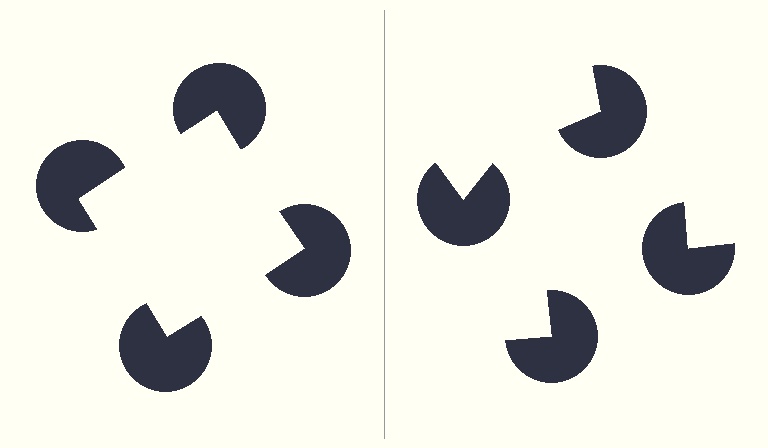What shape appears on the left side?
An illusory square.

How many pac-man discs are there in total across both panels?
8 — 4 on each side.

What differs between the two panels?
The pac-man discs are positioned identically on both sides; only the wedge orientations differ. On the left they align to a square; on the right they are misaligned.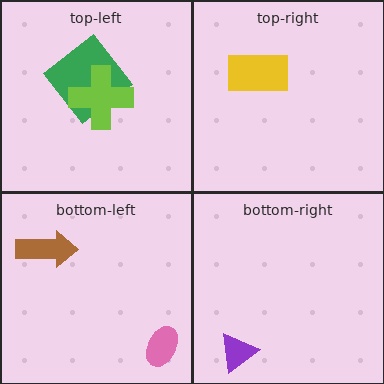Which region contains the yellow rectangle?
The top-right region.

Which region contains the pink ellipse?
The bottom-left region.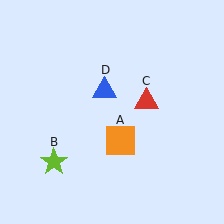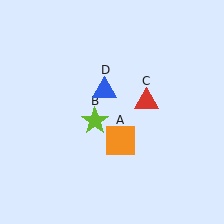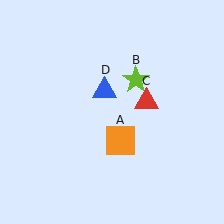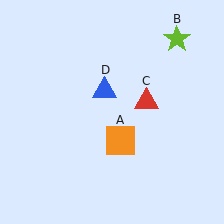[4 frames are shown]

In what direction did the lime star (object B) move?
The lime star (object B) moved up and to the right.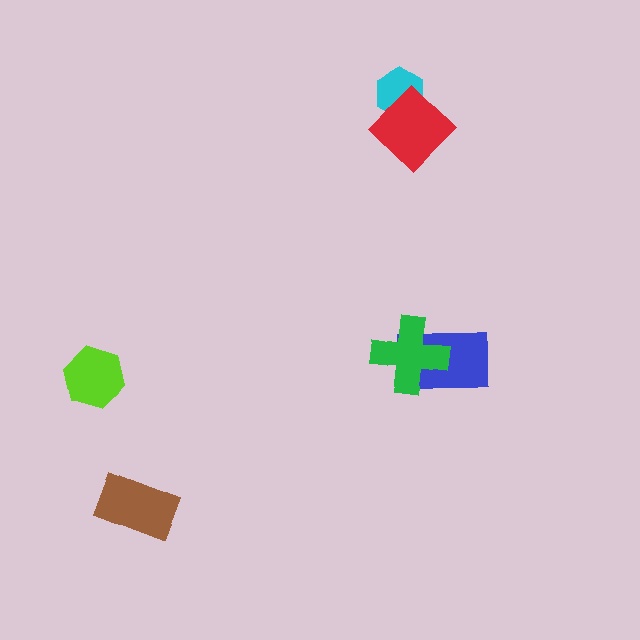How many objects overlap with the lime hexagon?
0 objects overlap with the lime hexagon.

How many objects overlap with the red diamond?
1 object overlaps with the red diamond.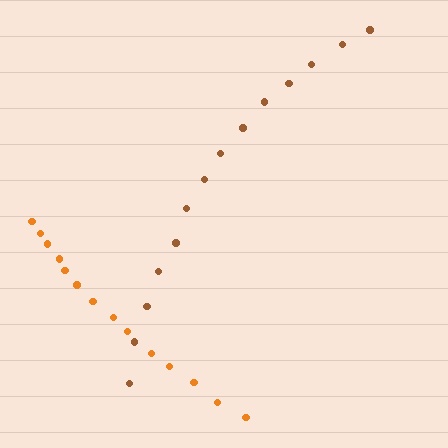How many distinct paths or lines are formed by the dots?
There are 2 distinct paths.